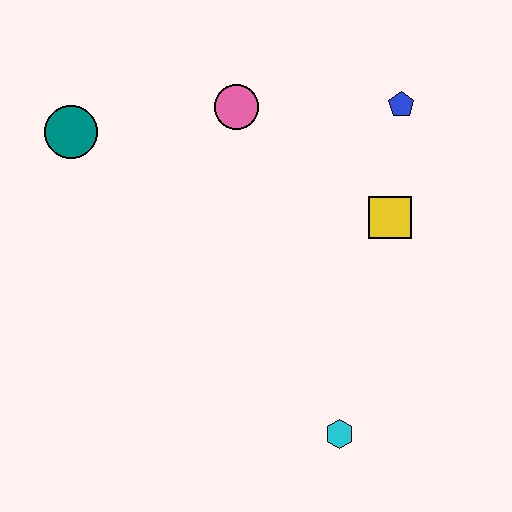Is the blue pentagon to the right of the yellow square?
Yes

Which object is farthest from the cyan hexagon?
The teal circle is farthest from the cyan hexagon.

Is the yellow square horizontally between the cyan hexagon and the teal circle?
No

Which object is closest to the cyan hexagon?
The yellow square is closest to the cyan hexagon.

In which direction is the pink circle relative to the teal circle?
The pink circle is to the right of the teal circle.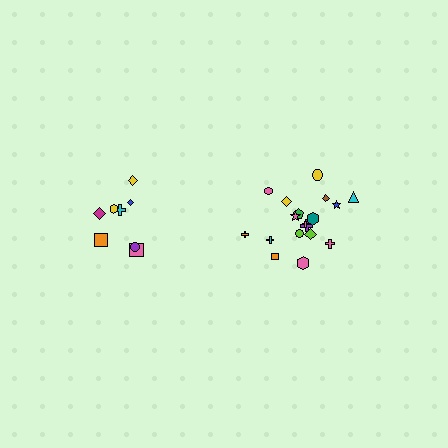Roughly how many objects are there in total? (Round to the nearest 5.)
Roughly 25 objects in total.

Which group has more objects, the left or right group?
The right group.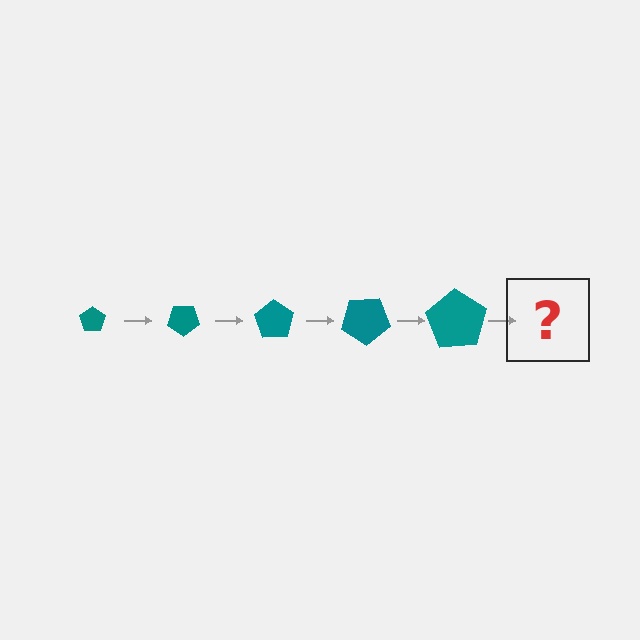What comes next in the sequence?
The next element should be a pentagon, larger than the previous one and rotated 175 degrees from the start.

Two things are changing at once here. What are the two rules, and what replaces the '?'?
The two rules are that the pentagon grows larger each step and it rotates 35 degrees each step. The '?' should be a pentagon, larger than the previous one and rotated 175 degrees from the start.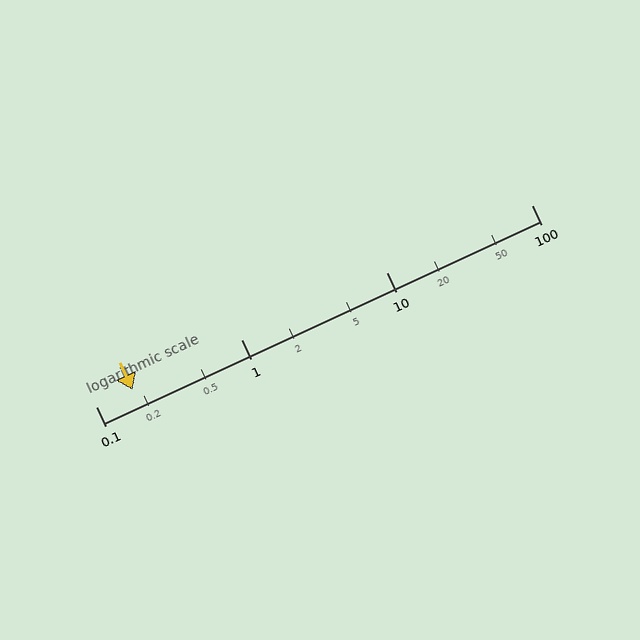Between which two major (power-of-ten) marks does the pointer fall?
The pointer is between 0.1 and 1.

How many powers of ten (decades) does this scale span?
The scale spans 3 decades, from 0.1 to 100.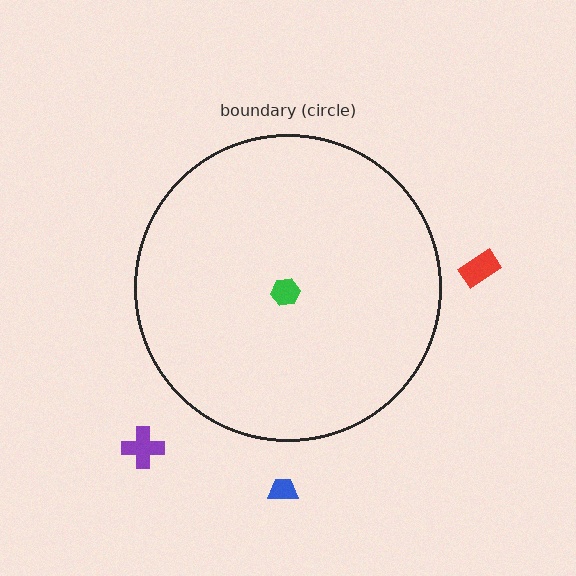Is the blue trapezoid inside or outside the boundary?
Outside.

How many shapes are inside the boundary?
1 inside, 3 outside.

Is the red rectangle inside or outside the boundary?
Outside.